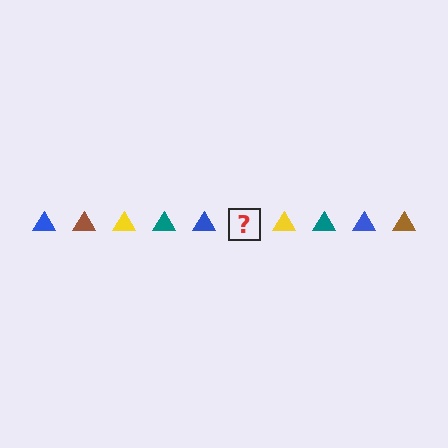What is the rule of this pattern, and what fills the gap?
The rule is that the pattern cycles through blue, brown, yellow, teal triangles. The gap should be filled with a brown triangle.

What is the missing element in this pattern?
The missing element is a brown triangle.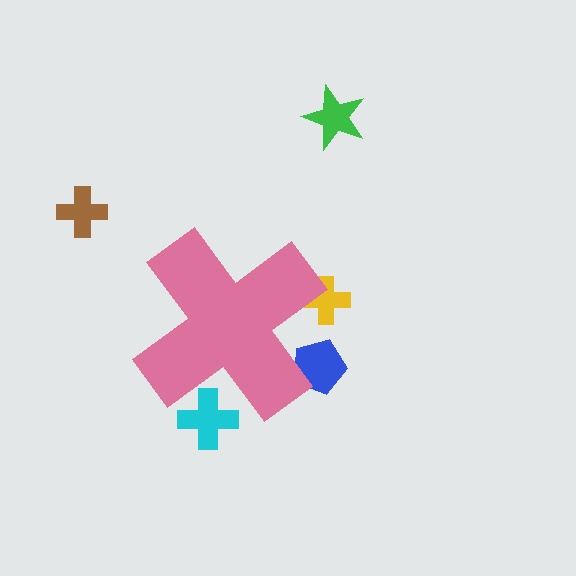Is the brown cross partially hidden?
No, the brown cross is fully visible.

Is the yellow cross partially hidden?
Yes, the yellow cross is partially hidden behind the pink cross.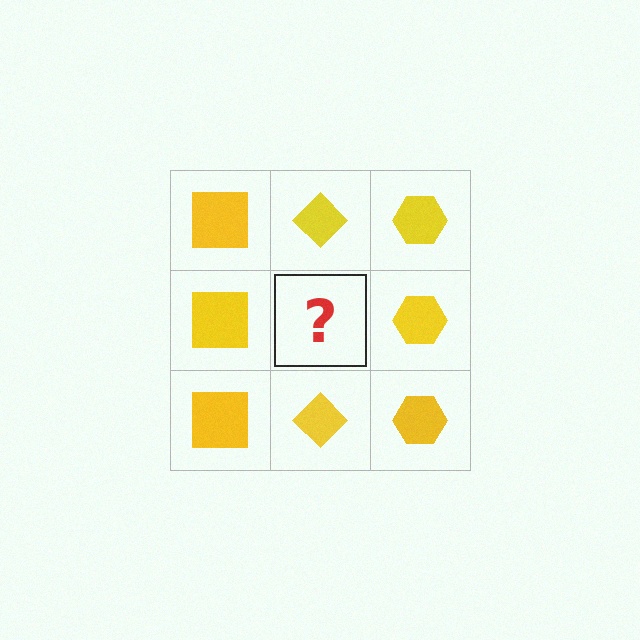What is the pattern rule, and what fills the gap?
The rule is that each column has a consistent shape. The gap should be filled with a yellow diamond.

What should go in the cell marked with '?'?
The missing cell should contain a yellow diamond.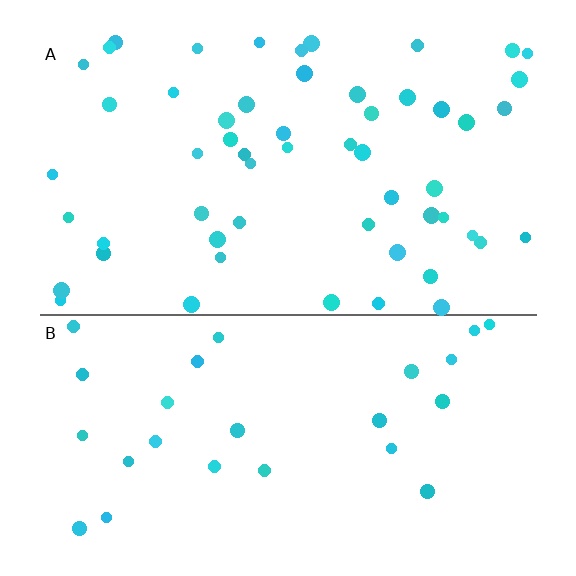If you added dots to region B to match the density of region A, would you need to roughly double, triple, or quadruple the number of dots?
Approximately double.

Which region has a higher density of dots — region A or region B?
A (the top).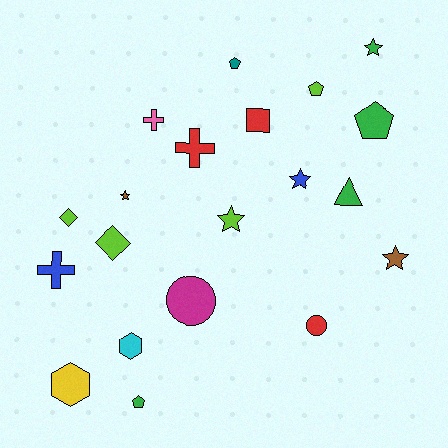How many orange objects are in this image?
There are no orange objects.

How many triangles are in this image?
There is 1 triangle.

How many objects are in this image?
There are 20 objects.